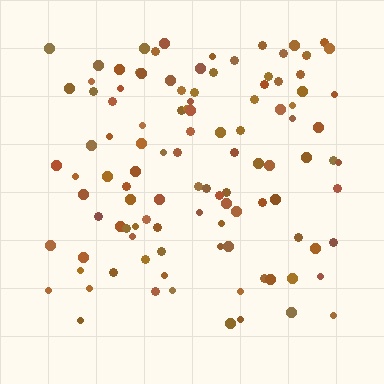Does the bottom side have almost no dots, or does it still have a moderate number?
Still a moderate number, just noticeably fewer than the top.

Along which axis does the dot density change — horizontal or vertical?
Vertical.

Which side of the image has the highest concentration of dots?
The top.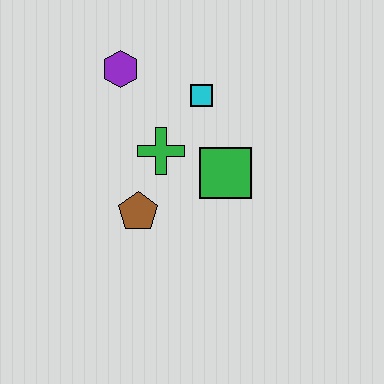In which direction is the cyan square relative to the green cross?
The cyan square is above the green cross.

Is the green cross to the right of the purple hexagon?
Yes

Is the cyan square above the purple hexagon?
No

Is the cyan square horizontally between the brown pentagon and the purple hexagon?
No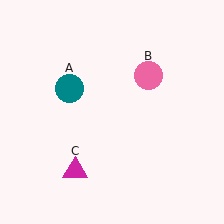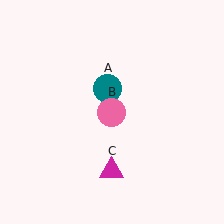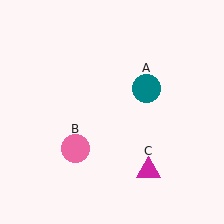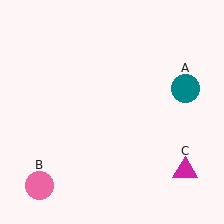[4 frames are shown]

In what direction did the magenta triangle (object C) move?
The magenta triangle (object C) moved right.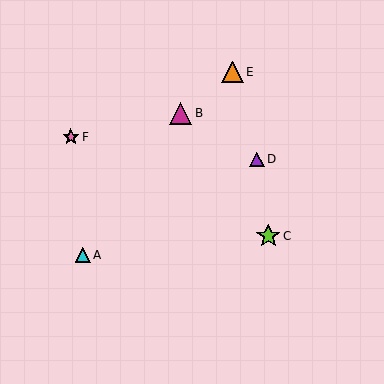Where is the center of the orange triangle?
The center of the orange triangle is at (233, 72).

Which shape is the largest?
The lime star (labeled C) is the largest.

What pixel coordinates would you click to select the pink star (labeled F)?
Click at (71, 137) to select the pink star F.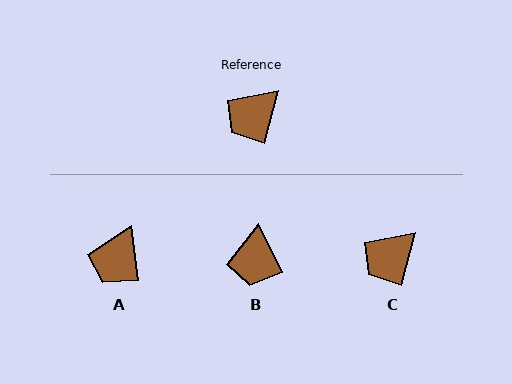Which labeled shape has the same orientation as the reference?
C.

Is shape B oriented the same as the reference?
No, it is off by about 41 degrees.